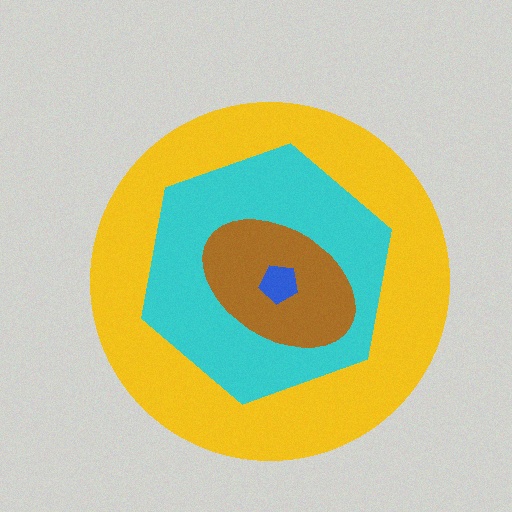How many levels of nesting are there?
4.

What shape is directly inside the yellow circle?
The cyan hexagon.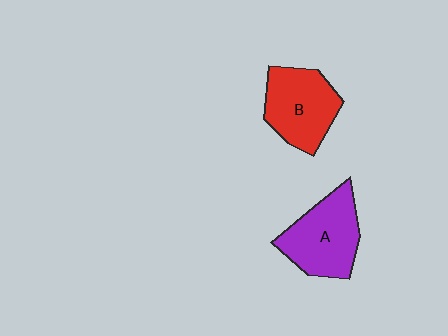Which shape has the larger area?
Shape A (purple).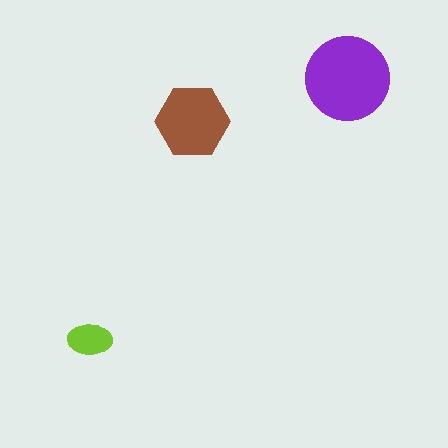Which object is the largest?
The purple circle.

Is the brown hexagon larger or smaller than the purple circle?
Smaller.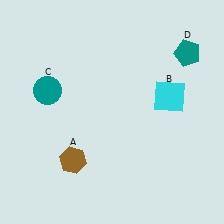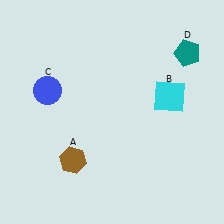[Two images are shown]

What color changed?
The circle (C) changed from teal in Image 1 to blue in Image 2.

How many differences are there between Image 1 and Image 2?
There is 1 difference between the two images.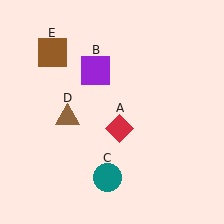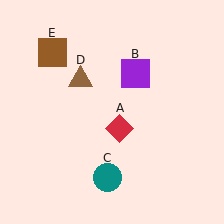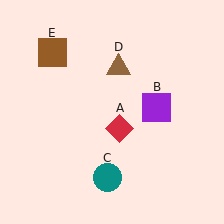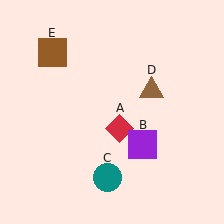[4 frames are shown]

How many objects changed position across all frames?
2 objects changed position: purple square (object B), brown triangle (object D).